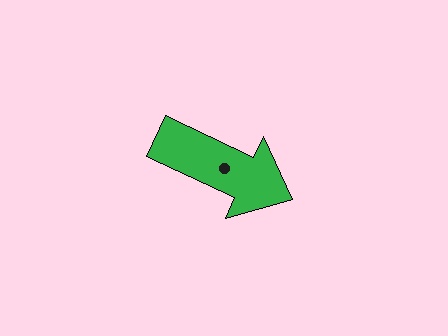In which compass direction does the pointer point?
Southeast.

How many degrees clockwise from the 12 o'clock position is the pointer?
Approximately 115 degrees.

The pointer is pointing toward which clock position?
Roughly 4 o'clock.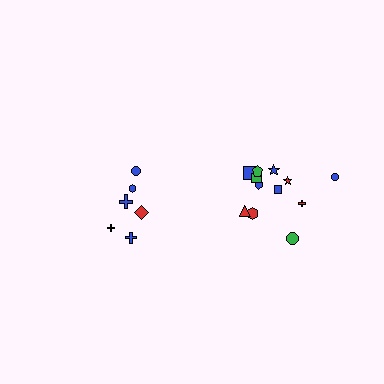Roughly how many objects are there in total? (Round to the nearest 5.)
Roughly 20 objects in total.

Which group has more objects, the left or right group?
The right group.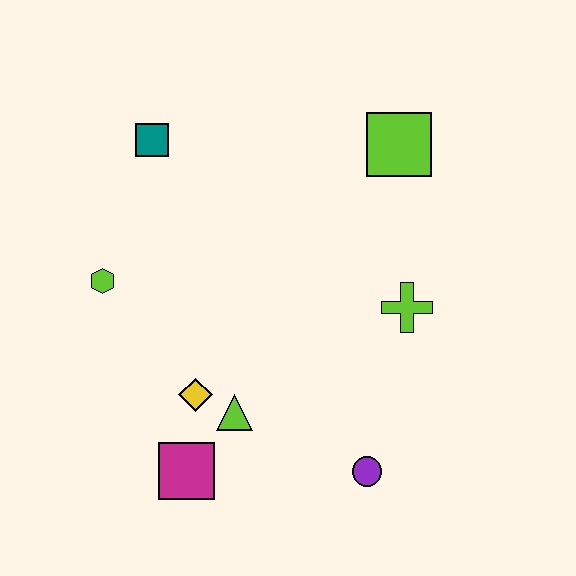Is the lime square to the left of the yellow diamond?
No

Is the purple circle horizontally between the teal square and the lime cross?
Yes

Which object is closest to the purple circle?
The lime triangle is closest to the purple circle.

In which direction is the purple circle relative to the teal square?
The purple circle is below the teal square.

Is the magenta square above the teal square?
No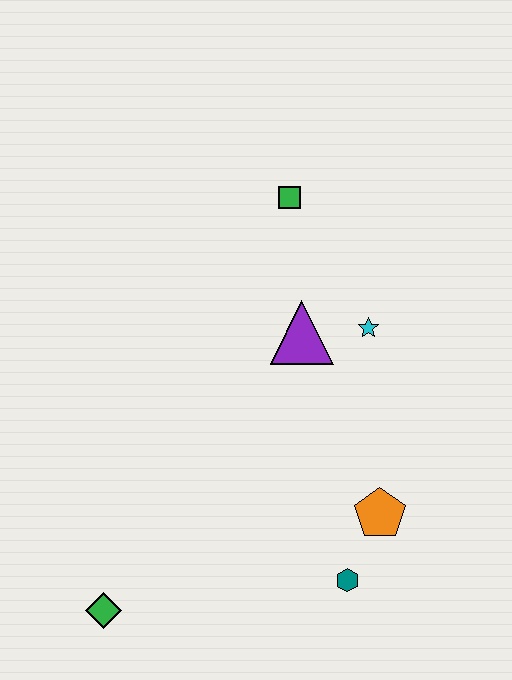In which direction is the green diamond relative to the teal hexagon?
The green diamond is to the left of the teal hexagon.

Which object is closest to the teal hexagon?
The orange pentagon is closest to the teal hexagon.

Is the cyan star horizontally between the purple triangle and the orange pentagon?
Yes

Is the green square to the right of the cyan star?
No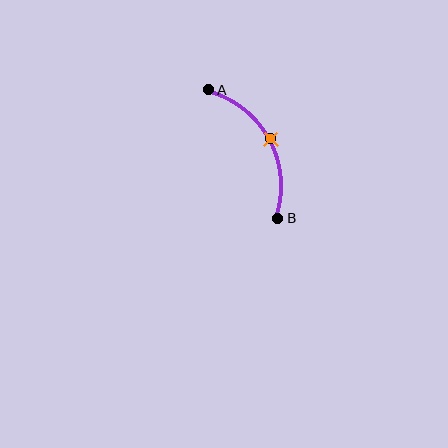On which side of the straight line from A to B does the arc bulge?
The arc bulges to the right of the straight line connecting A and B.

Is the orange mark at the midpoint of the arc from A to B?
Yes. The orange mark lies on the arc at equal arc-length from both A and B — it is the arc midpoint.